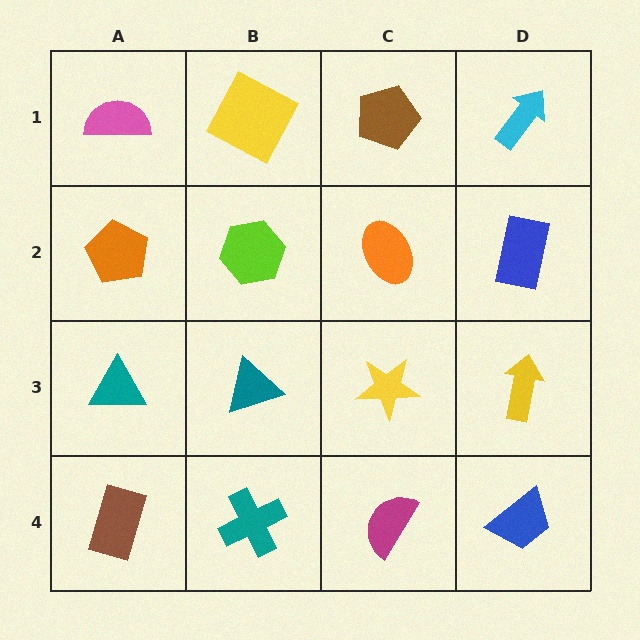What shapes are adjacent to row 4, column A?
A teal triangle (row 3, column A), a teal cross (row 4, column B).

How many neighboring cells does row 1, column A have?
2.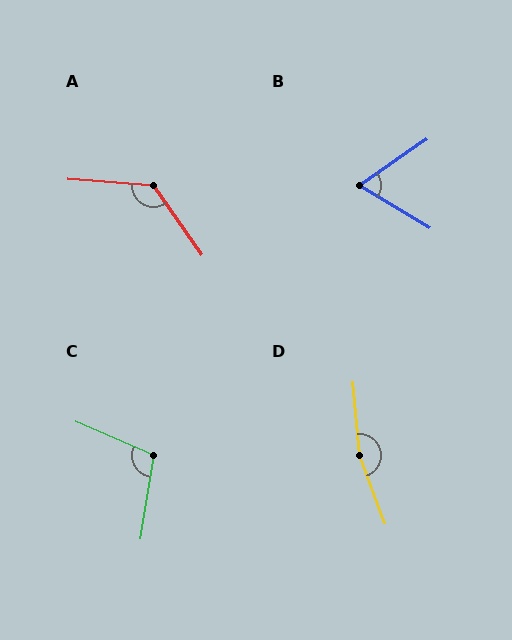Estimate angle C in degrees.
Approximately 104 degrees.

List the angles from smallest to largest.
B (66°), C (104°), A (130°), D (165°).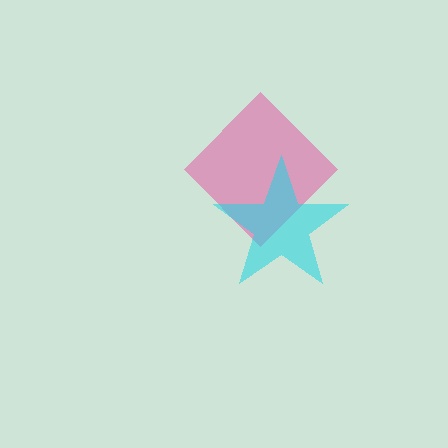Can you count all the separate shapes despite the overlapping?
Yes, there are 2 separate shapes.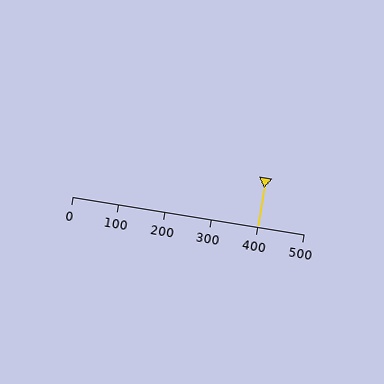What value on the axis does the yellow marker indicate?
The marker indicates approximately 400.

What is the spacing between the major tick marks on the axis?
The major ticks are spaced 100 apart.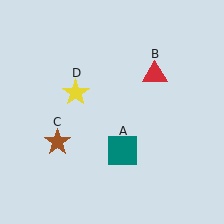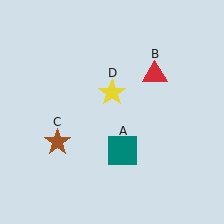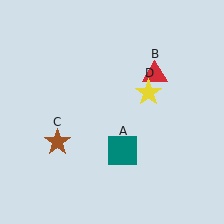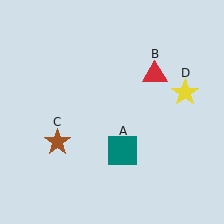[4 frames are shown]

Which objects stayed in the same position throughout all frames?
Teal square (object A) and red triangle (object B) and brown star (object C) remained stationary.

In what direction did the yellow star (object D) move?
The yellow star (object D) moved right.